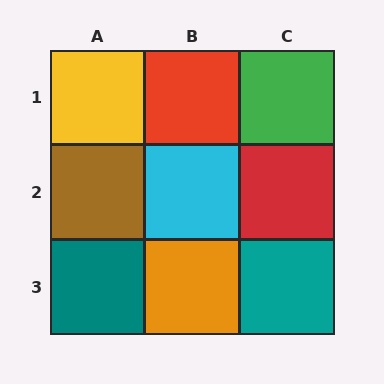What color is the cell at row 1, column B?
Red.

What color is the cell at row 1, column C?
Green.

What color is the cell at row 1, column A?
Yellow.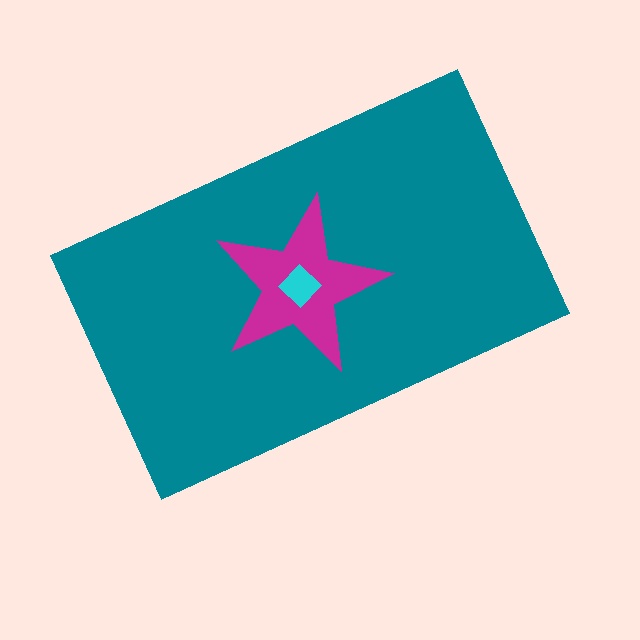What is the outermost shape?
The teal rectangle.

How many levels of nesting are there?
3.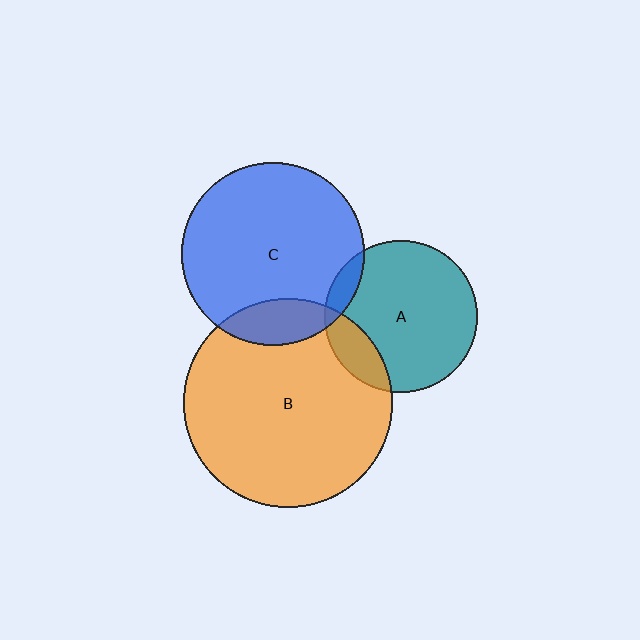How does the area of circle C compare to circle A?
Approximately 1.4 times.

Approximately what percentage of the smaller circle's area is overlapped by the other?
Approximately 10%.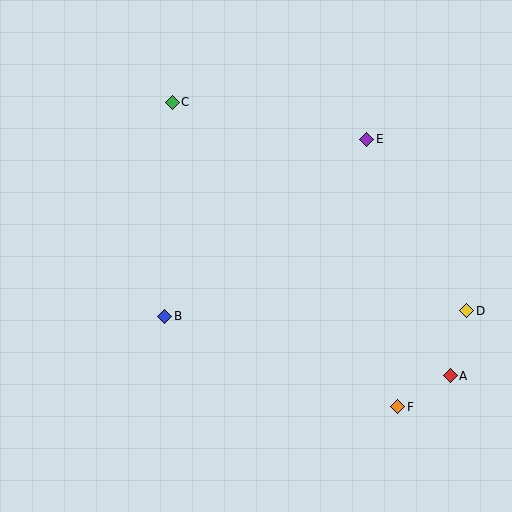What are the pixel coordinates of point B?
Point B is at (165, 316).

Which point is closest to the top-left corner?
Point C is closest to the top-left corner.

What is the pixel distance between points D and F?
The distance between D and F is 118 pixels.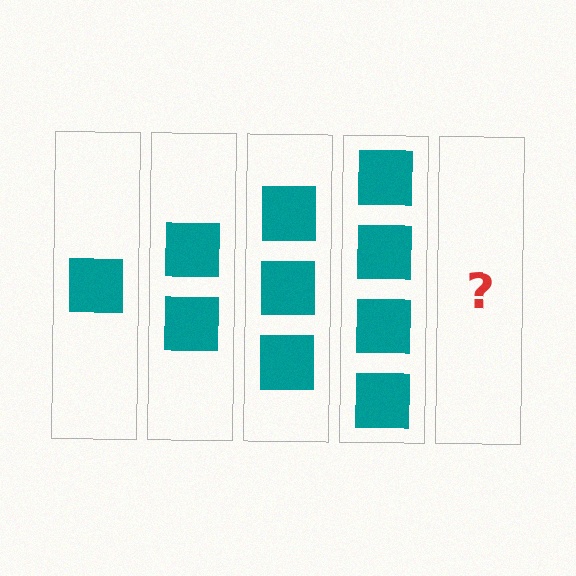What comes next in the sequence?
The next element should be 5 squares.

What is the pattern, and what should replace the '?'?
The pattern is that each step adds one more square. The '?' should be 5 squares.